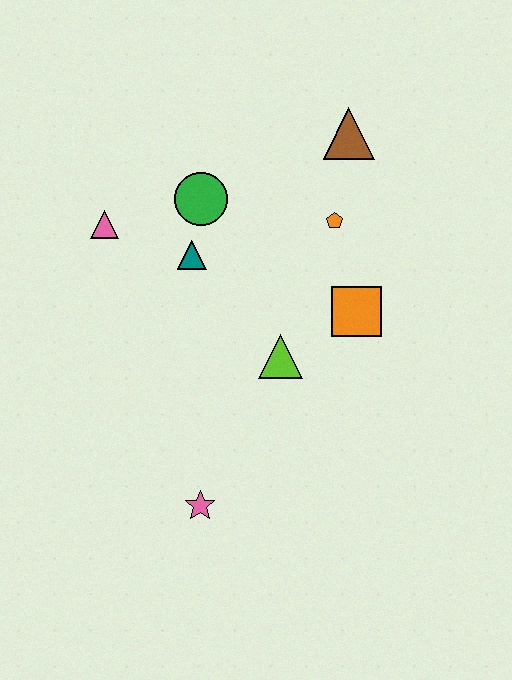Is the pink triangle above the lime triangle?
Yes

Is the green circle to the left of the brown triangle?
Yes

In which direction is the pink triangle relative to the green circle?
The pink triangle is to the left of the green circle.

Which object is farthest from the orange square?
The pink triangle is farthest from the orange square.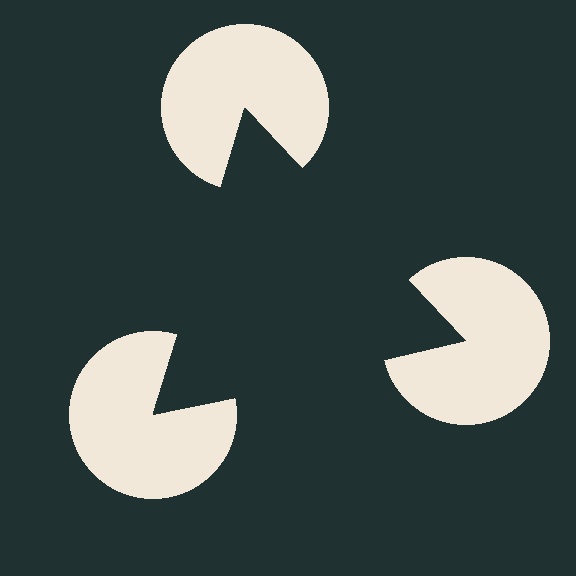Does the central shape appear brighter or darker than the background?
It typically appears slightly darker than the background, even though no actual brightness change is drawn.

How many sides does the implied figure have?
3 sides.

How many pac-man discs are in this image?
There are 3 — one at each vertex of the illusory triangle.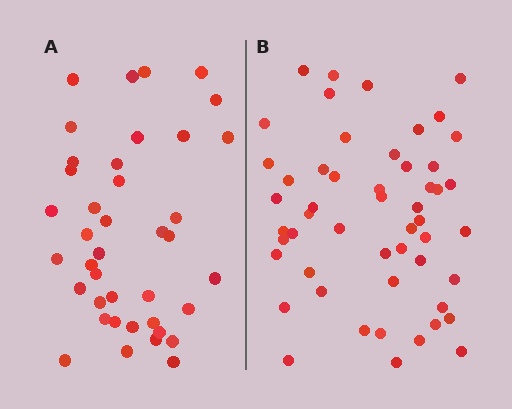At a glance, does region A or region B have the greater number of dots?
Region B (the right region) has more dots.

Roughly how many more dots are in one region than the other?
Region B has roughly 12 or so more dots than region A.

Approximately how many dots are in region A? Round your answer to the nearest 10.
About 40 dots.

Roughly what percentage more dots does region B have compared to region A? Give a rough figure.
About 30% more.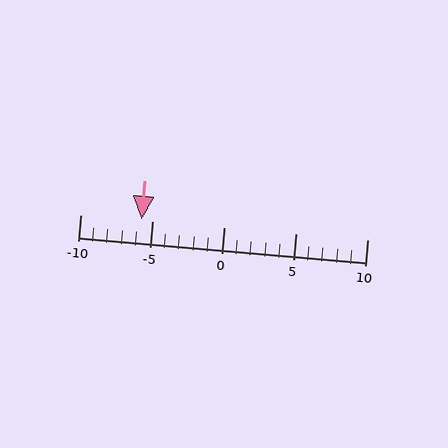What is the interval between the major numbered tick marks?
The major tick marks are spaced 5 units apart.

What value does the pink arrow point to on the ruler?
The pink arrow points to approximately -6.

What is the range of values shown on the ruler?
The ruler shows values from -10 to 10.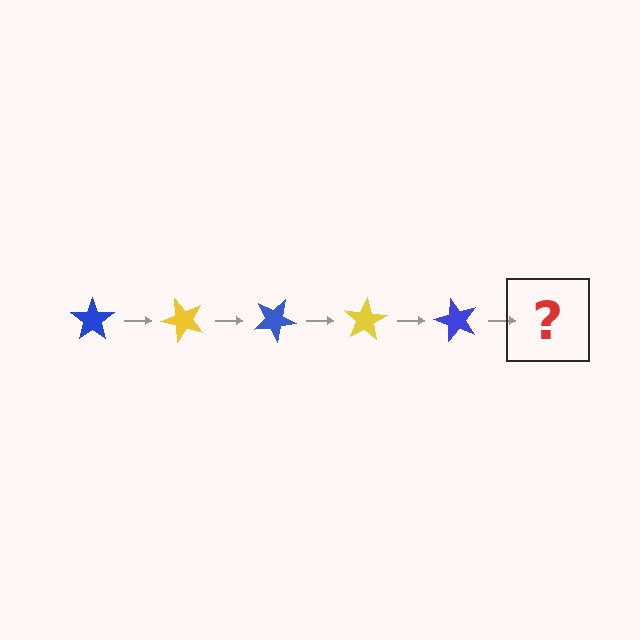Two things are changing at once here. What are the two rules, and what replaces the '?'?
The two rules are that it rotates 50 degrees each step and the color cycles through blue and yellow. The '?' should be a yellow star, rotated 250 degrees from the start.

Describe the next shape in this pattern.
It should be a yellow star, rotated 250 degrees from the start.